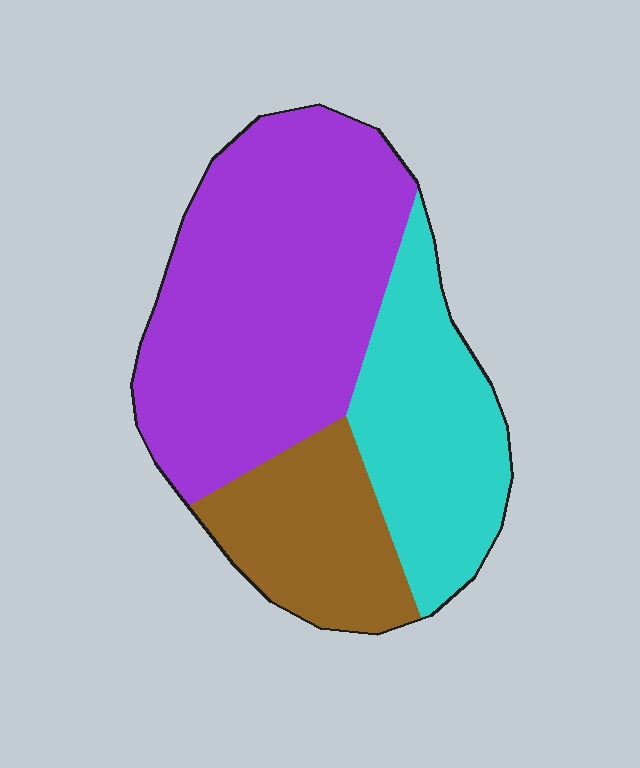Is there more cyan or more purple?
Purple.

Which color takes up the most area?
Purple, at roughly 50%.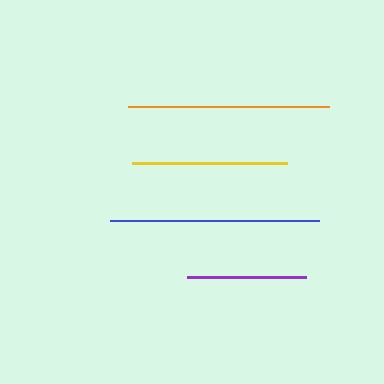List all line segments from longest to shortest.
From longest to shortest: blue, orange, yellow, purple.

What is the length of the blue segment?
The blue segment is approximately 209 pixels long.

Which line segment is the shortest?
The purple line is the shortest at approximately 119 pixels.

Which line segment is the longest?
The blue line is the longest at approximately 209 pixels.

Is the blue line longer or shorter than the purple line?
The blue line is longer than the purple line.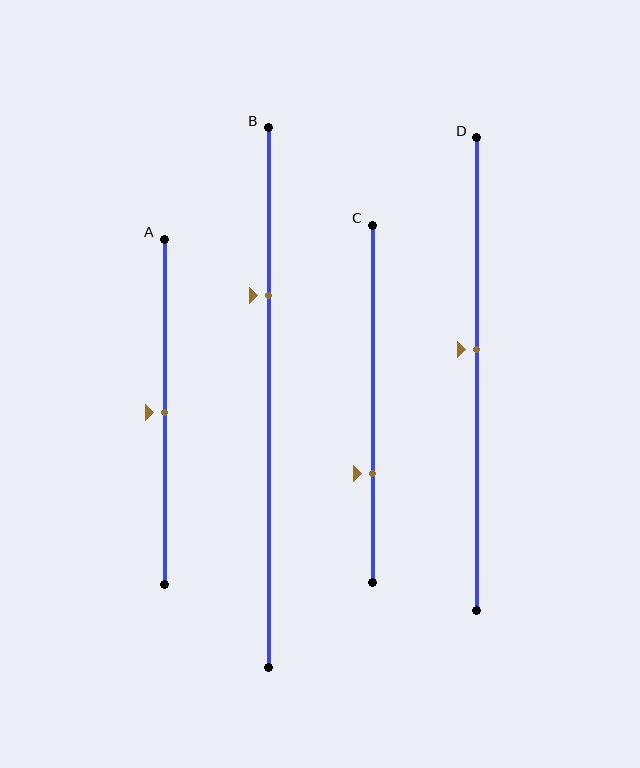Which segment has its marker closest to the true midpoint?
Segment A has its marker closest to the true midpoint.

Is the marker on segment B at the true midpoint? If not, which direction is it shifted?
No, the marker on segment B is shifted upward by about 19% of the segment length.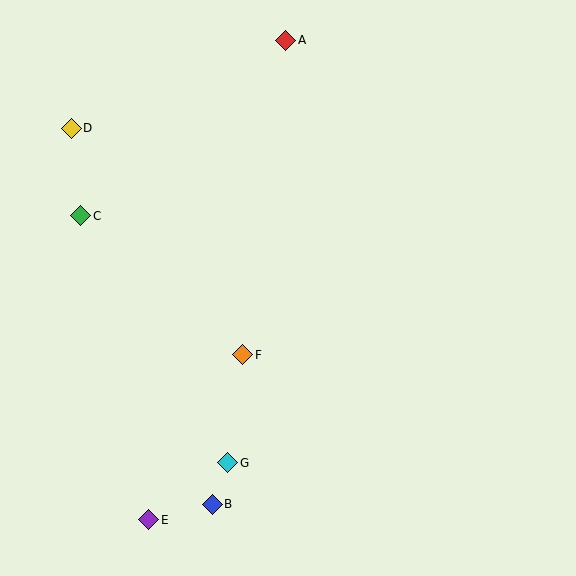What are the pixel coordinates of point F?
Point F is at (243, 355).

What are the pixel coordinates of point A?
Point A is at (286, 40).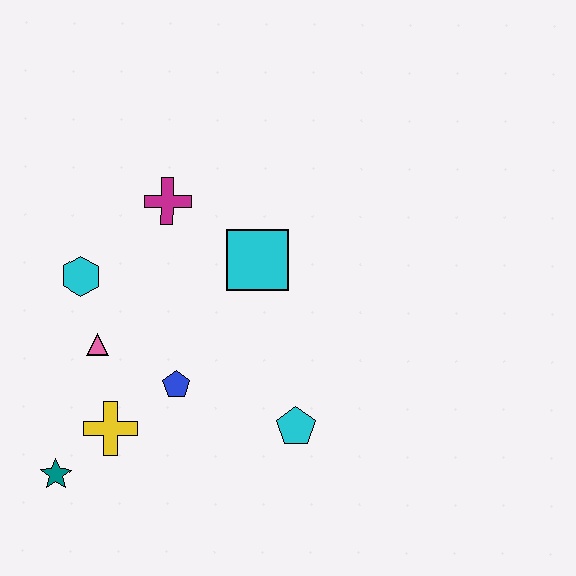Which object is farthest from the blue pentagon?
The magenta cross is farthest from the blue pentagon.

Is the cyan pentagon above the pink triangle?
No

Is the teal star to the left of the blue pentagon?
Yes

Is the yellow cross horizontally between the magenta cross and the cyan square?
No